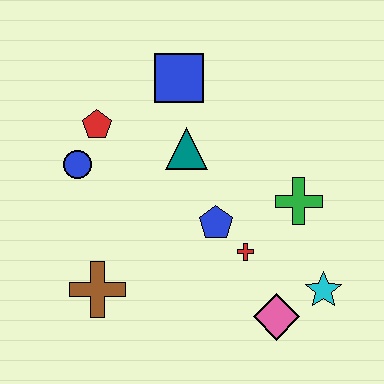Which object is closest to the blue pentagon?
The red cross is closest to the blue pentagon.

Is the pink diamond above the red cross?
No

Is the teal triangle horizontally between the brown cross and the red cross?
Yes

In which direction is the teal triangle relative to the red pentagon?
The teal triangle is to the right of the red pentagon.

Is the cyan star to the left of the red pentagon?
No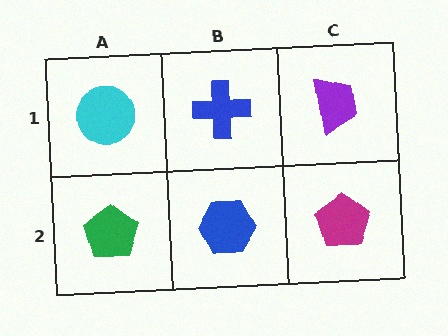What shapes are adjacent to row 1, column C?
A magenta pentagon (row 2, column C), a blue cross (row 1, column B).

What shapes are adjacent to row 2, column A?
A cyan circle (row 1, column A), a blue hexagon (row 2, column B).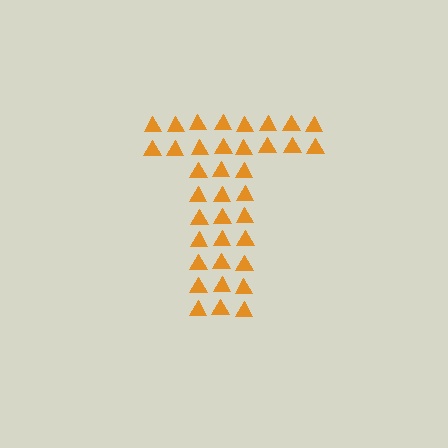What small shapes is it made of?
It is made of small triangles.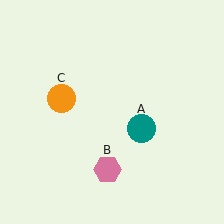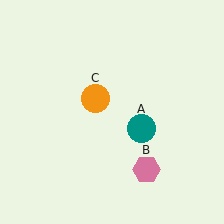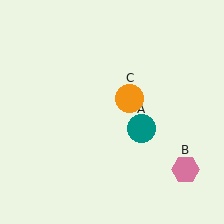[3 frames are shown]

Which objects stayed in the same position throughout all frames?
Teal circle (object A) remained stationary.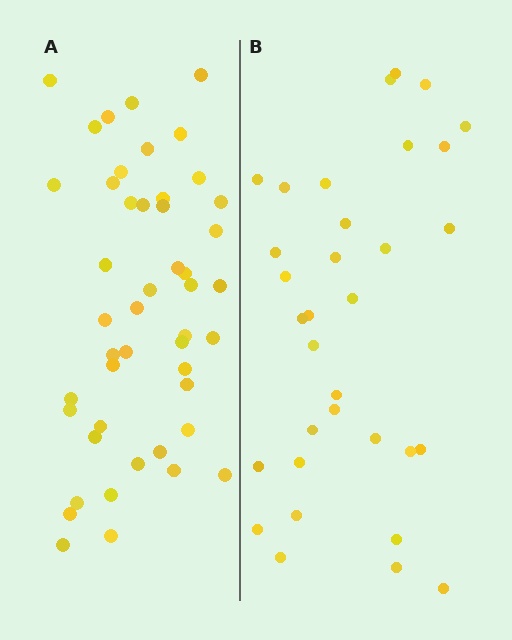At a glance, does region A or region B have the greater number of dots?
Region A (the left region) has more dots.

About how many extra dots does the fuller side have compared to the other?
Region A has approximately 15 more dots than region B.